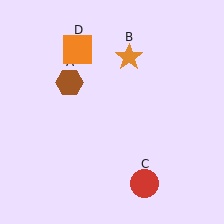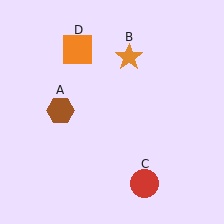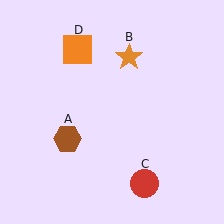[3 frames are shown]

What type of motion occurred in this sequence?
The brown hexagon (object A) rotated counterclockwise around the center of the scene.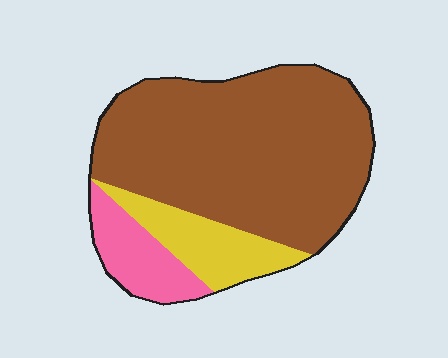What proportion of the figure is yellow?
Yellow takes up about one sixth (1/6) of the figure.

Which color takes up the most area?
Brown, at roughly 70%.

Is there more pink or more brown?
Brown.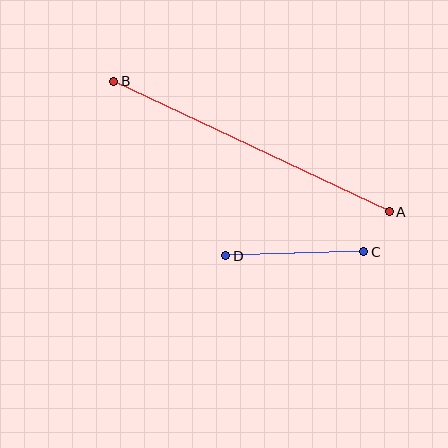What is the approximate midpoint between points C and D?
The midpoint is at approximately (295, 254) pixels.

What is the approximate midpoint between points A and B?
The midpoint is at approximately (252, 146) pixels.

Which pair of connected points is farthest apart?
Points A and B are farthest apart.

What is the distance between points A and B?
The distance is approximately 305 pixels.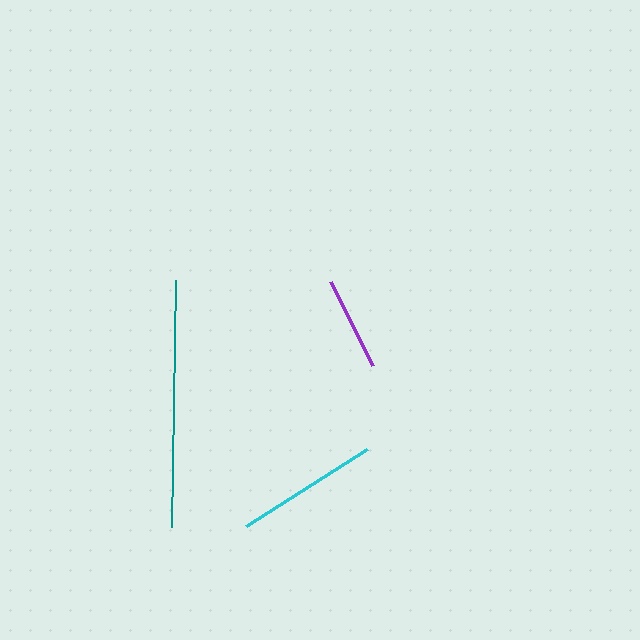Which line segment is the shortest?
The purple line is the shortest at approximately 94 pixels.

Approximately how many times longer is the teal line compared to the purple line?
The teal line is approximately 2.6 times the length of the purple line.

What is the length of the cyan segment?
The cyan segment is approximately 144 pixels long.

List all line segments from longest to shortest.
From longest to shortest: teal, cyan, purple.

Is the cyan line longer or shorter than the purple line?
The cyan line is longer than the purple line.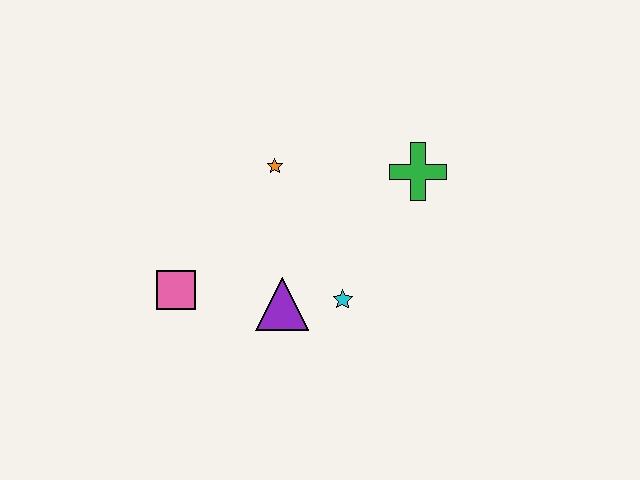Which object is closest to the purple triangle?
The cyan star is closest to the purple triangle.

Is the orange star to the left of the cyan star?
Yes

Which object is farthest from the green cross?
The pink square is farthest from the green cross.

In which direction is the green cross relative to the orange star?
The green cross is to the right of the orange star.